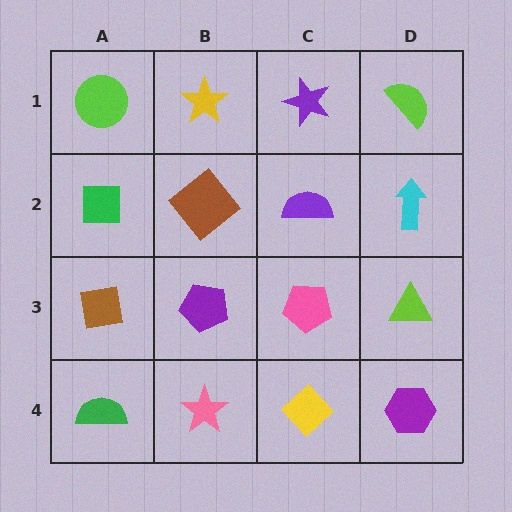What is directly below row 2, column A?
A brown square.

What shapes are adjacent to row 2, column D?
A lime semicircle (row 1, column D), a lime triangle (row 3, column D), a purple semicircle (row 2, column C).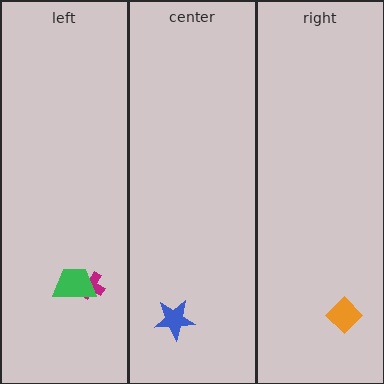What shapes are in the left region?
The magenta cross, the green trapezoid.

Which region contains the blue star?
The center region.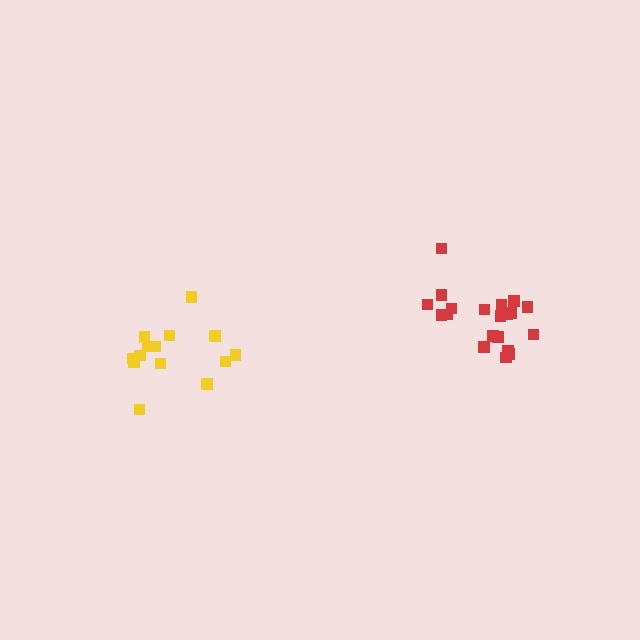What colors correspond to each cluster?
The clusters are colored: red, yellow.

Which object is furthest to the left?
The yellow cluster is leftmost.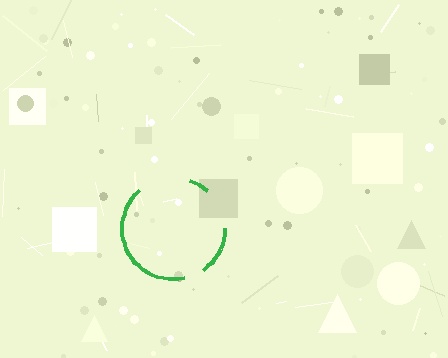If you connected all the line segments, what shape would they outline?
They would outline a circle.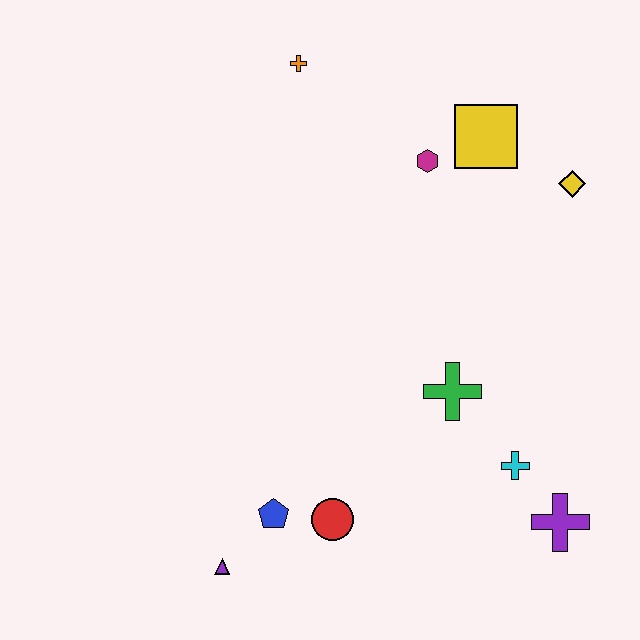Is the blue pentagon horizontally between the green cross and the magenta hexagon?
No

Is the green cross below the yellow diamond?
Yes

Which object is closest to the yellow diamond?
The yellow square is closest to the yellow diamond.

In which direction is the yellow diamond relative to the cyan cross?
The yellow diamond is above the cyan cross.